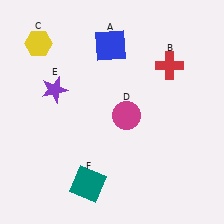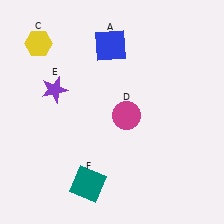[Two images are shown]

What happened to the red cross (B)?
The red cross (B) was removed in Image 2. It was in the top-right area of Image 1.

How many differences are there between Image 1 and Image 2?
There is 1 difference between the two images.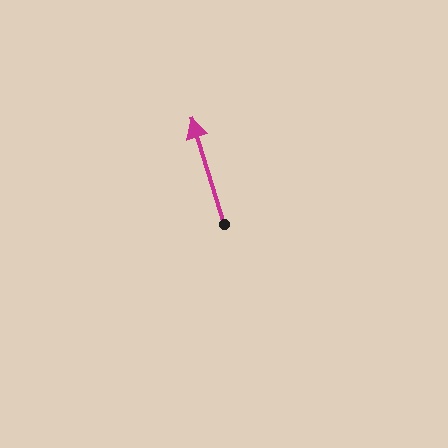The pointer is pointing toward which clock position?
Roughly 11 o'clock.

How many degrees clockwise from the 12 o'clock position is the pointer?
Approximately 343 degrees.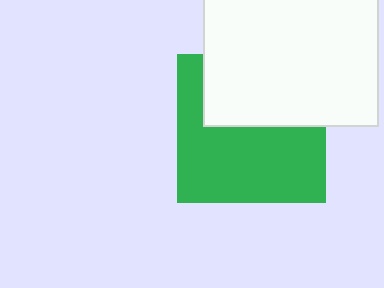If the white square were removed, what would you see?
You would see the complete green square.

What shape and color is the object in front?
The object in front is a white square.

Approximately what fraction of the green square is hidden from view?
Roughly 41% of the green square is hidden behind the white square.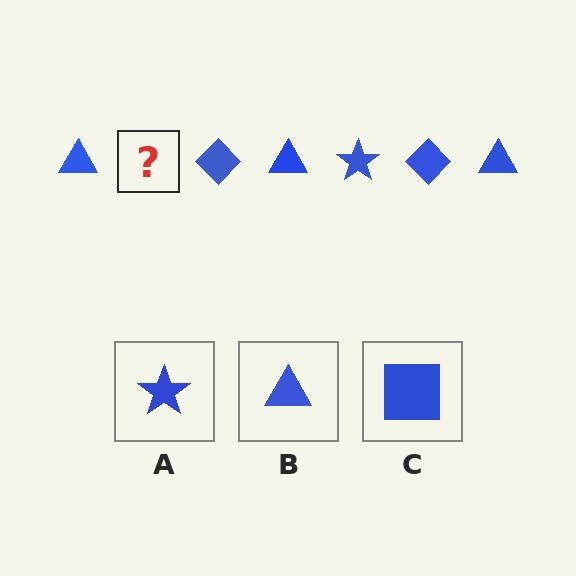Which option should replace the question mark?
Option A.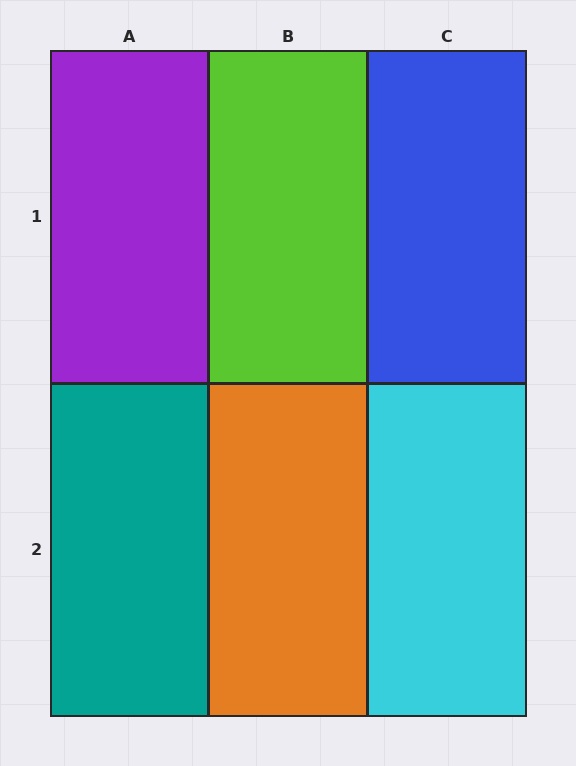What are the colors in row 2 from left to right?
Teal, orange, cyan.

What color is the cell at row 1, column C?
Blue.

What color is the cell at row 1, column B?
Lime.